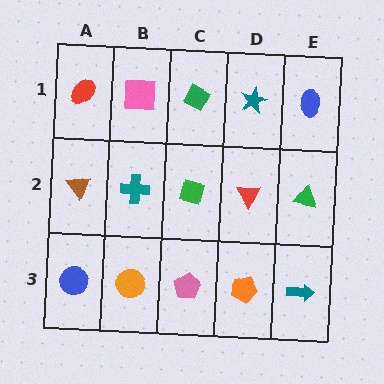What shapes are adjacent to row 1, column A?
A brown triangle (row 2, column A), a pink square (row 1, column B).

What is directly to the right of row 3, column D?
A teal arrow.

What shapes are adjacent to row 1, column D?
A red triangle (row 2, column D), a green diamond (row 1, column C), a blue ellipse (row 1, column E).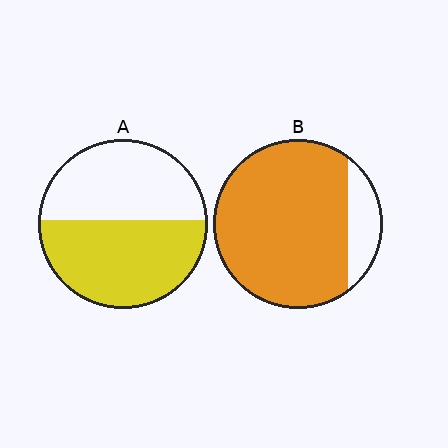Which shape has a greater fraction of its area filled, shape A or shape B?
Shape B.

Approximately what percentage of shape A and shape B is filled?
A is approximately 55% and B is approximately 85%.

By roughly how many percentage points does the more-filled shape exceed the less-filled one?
By roughly 30 percentage points (B over A).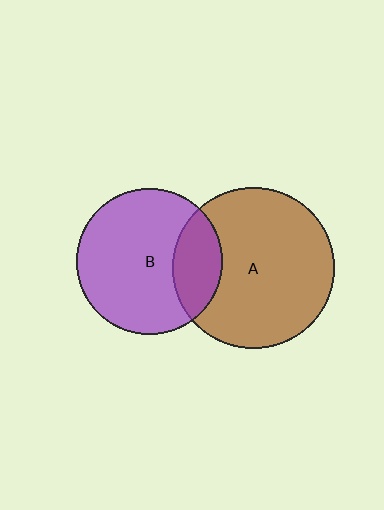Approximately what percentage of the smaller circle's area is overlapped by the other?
Approximately 25%.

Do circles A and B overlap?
Yes.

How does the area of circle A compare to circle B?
Approximately 1.2 times.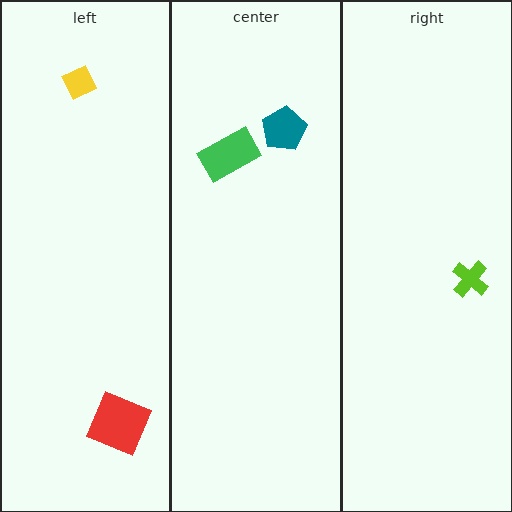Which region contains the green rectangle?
The center region.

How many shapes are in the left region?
2.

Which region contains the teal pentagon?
The center region.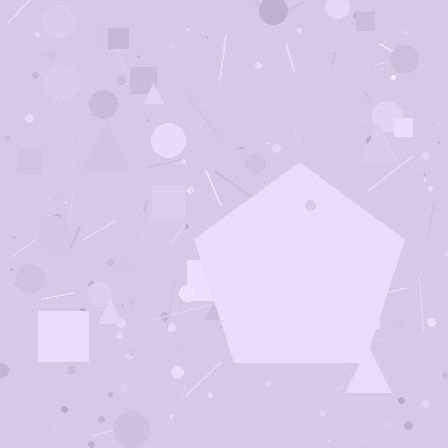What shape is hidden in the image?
A pentagon is hidden in the image.